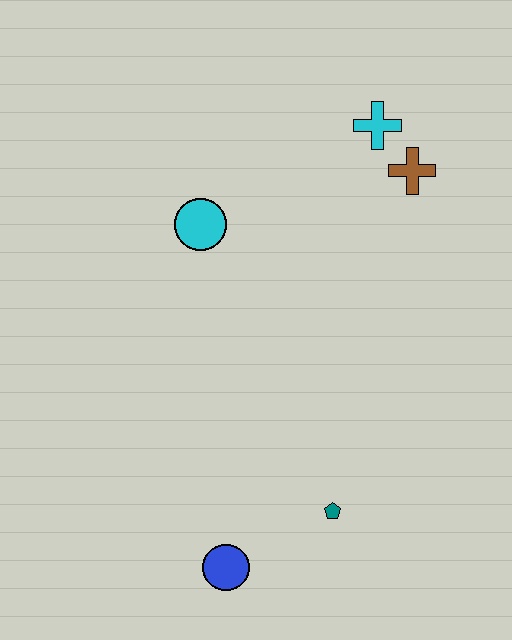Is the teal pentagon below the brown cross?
Yes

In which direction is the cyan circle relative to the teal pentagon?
The cyan circle is above the teal pentagon.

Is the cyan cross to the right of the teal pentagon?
Yes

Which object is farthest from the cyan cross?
The blue circle is farthest from the cyan cross.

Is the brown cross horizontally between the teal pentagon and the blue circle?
No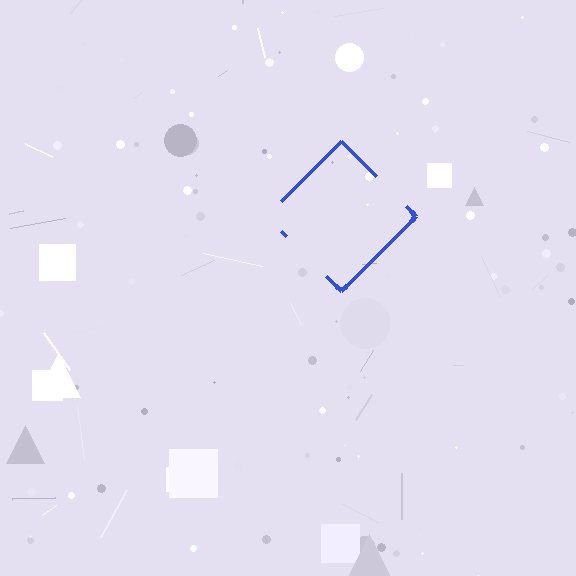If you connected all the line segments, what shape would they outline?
They would outline a diamond.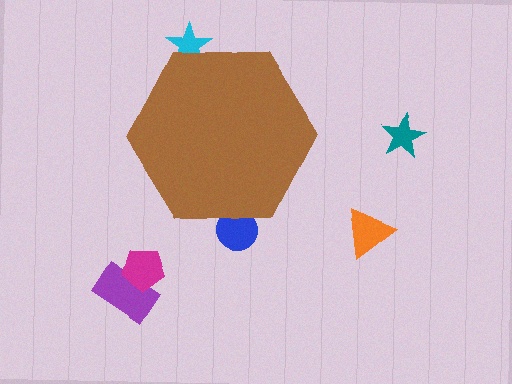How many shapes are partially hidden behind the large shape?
2 shapes are partially hidden.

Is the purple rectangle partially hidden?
No, the purple rectangle is fully visible.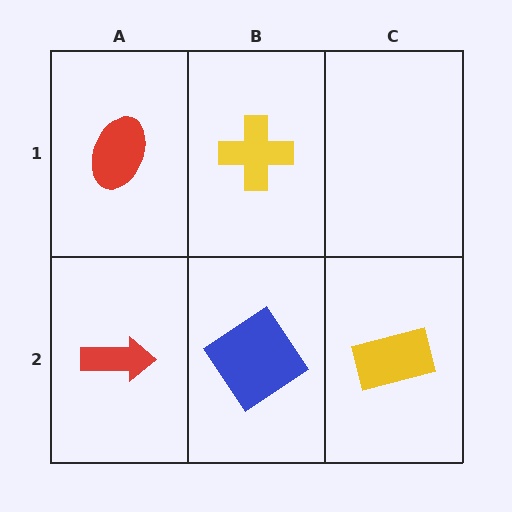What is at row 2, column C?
A yellow rectangle.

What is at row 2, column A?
A red arrow.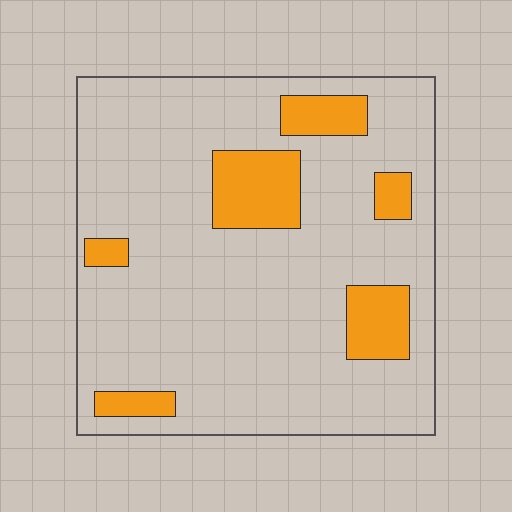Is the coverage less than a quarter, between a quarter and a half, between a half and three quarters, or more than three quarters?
Less than a quarter.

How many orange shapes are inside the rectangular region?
6.